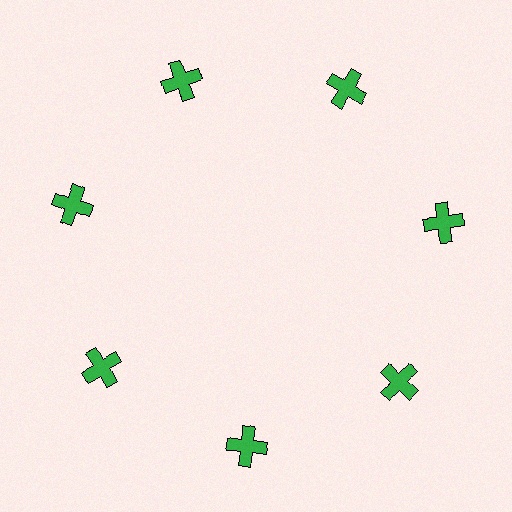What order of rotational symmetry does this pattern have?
This pattern has 7-fold rotational symmetry.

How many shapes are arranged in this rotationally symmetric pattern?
There are 7 shapes, arranged in 7 groups of 1.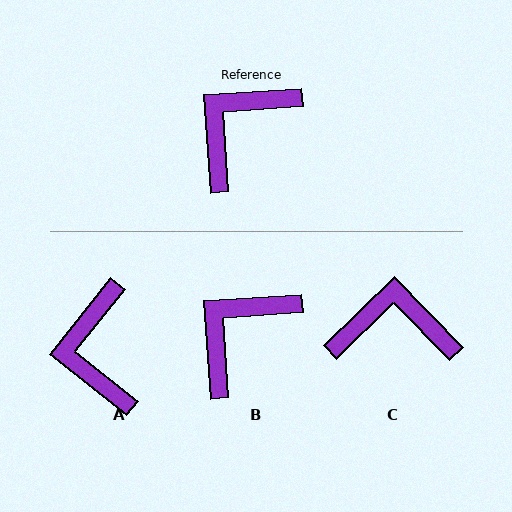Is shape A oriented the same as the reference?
No, it is off by about 48 degrees.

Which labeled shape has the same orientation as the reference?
B.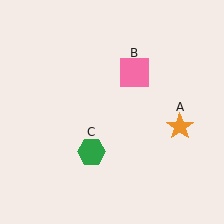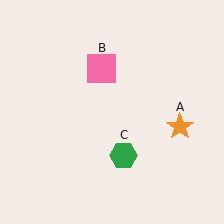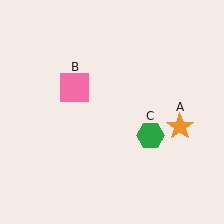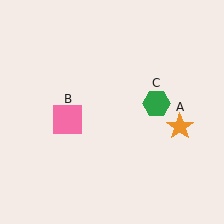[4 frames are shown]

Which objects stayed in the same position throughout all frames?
Orange star (object A) remained stationary.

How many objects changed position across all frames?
2 objects changed position: pink square (object B), green hexagon (object C).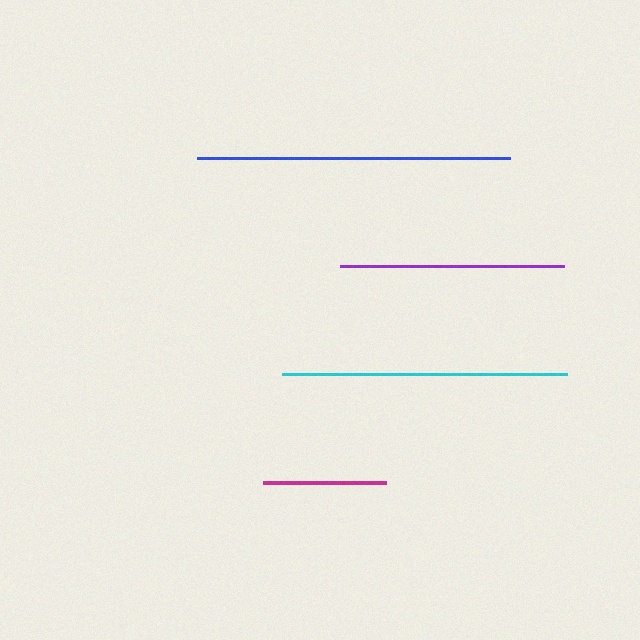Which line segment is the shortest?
The magenta line is the shortest at approximately 122 pixels.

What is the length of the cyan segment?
The cyan segment is approximately 286 pixels long.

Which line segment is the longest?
The blue line is the longest at approximately 313 pixels.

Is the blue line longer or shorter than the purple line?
The blue line is longer than the purple line.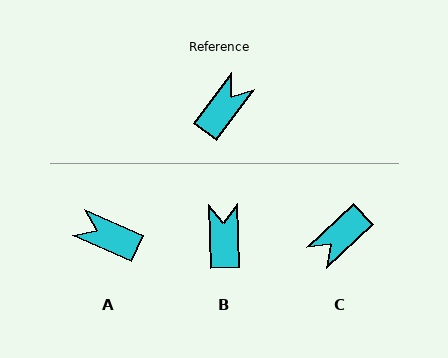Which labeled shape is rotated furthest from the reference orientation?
C, about 170 degrees away.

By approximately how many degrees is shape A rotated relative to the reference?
Approximately 103 degrees counter-clockwise.